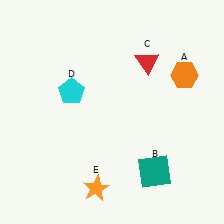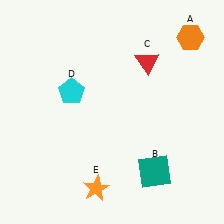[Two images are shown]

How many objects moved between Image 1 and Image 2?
1 object moved between the two images.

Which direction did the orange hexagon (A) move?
The orange hexagon (A) moved up.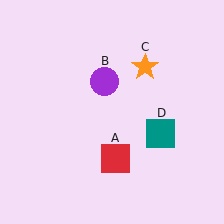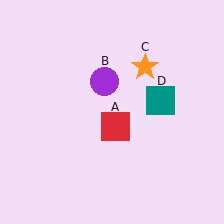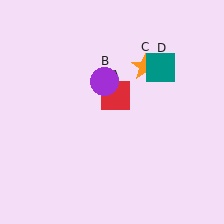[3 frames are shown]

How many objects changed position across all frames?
2 objects changed position: red square (object A), teal square (object D).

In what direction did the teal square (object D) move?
The teal square (object D) moved up.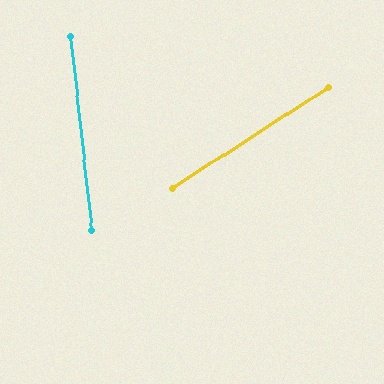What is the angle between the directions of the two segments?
Approximately 63 degrees.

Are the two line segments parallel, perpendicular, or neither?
Neither parallel nor perpendicular — they differ by about 63°.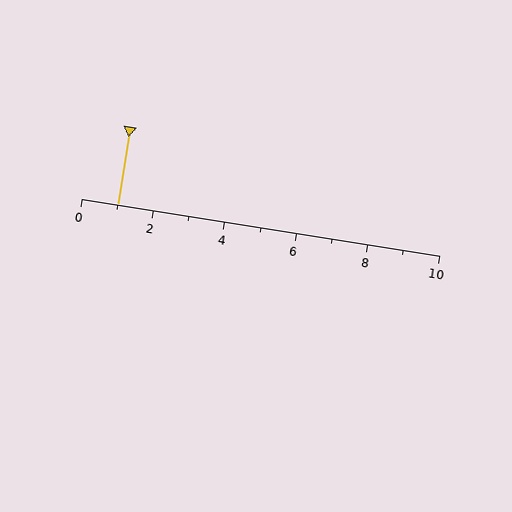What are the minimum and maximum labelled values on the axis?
The axis runs from 0 to 10.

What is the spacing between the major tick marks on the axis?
The major ticks are spaced 2 apart.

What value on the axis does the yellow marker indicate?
The marker indicates approximately 1.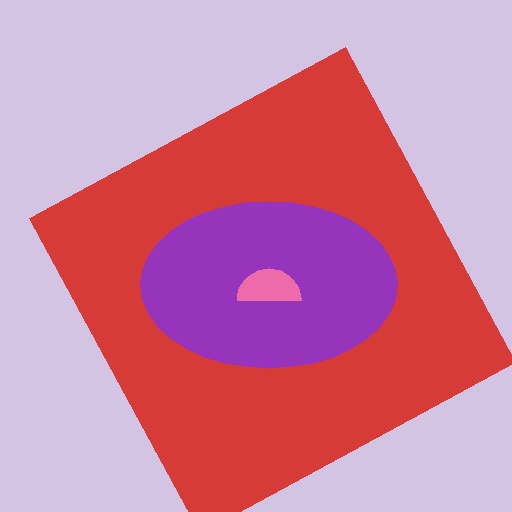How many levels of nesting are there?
3.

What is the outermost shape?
The red square.